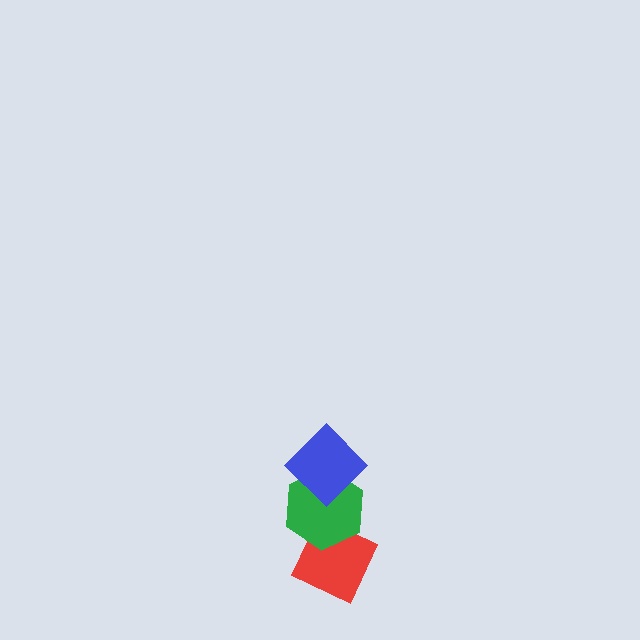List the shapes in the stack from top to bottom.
From top to bottom: the blue diamond, the green hexagon, the red diamond.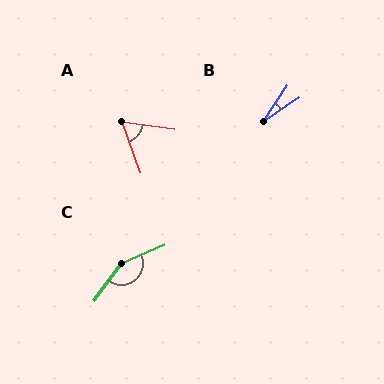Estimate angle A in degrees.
Approximately 63 degrees.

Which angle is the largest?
C, at approximately 150 degrees.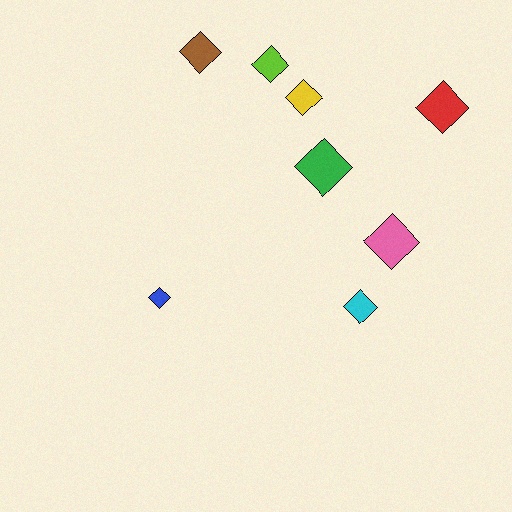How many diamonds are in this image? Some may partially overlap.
There are 8 diamonds.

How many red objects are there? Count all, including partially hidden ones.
There is 1 red object.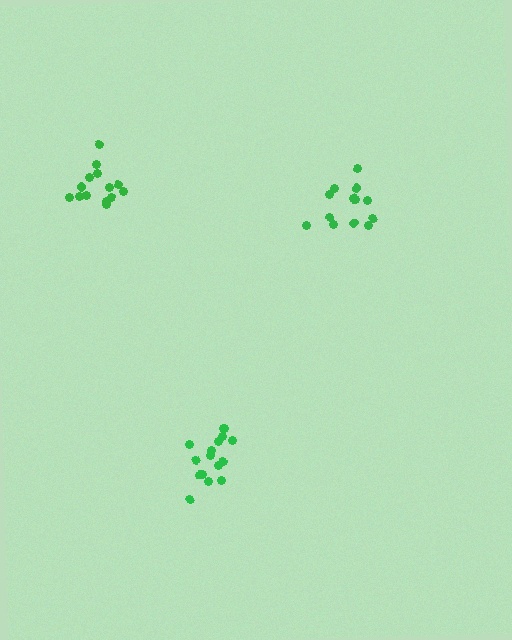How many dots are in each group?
Group 1: 13 dots, Group 2: 16 dots, Group 3: 14 dots (43 total).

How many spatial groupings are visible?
There are 3 spatial groupings.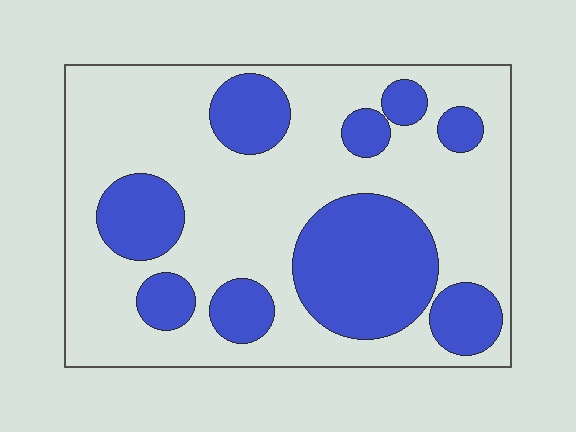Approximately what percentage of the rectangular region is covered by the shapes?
Approximately 30%.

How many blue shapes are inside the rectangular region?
9.